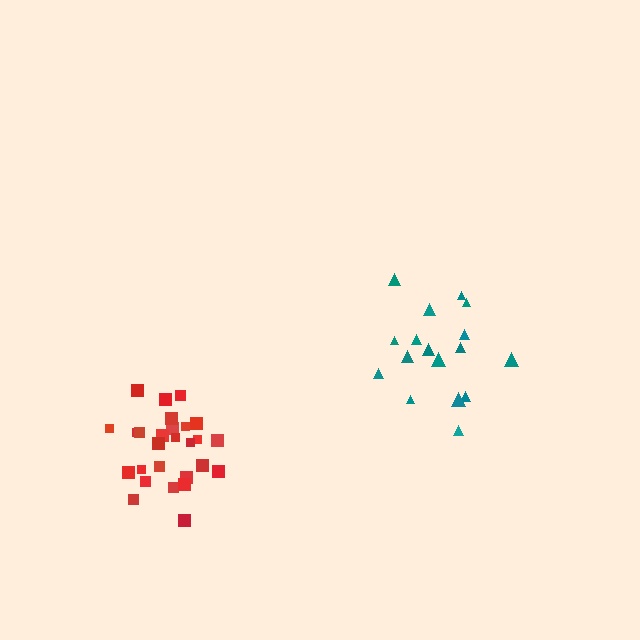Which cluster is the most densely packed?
Red.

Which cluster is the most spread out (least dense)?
Teal.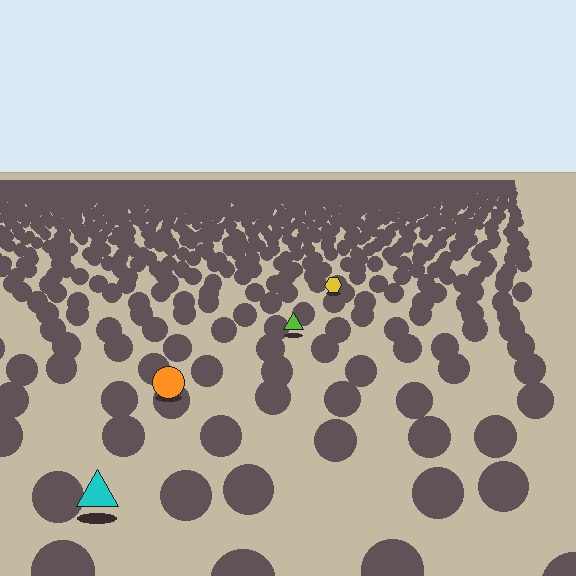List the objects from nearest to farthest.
From nearest to farthest: the cyan triangle, the orange circle, the lime triangle, the yellow hexagon.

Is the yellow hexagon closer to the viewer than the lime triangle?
No. The lime triangle is closer — you can tell from the texture gradient: the ground texture is coarser near it.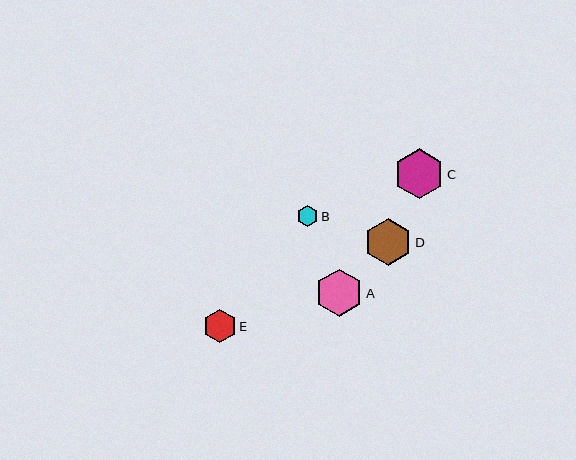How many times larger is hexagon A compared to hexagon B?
Hexagon A is approximately 2.2 times the size of hexagon B.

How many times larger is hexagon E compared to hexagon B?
Hexagon E is approximately 1.6 times the size of hexagon B.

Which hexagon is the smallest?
Hexagon B is the smallest with a size of approximately 21 pixels.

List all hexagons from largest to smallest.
From largest to smallest: C, D, A, E, B.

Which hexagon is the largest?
Hexagon C is the largest with a size of approximately 50 pixels.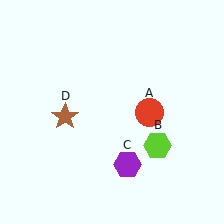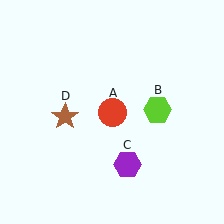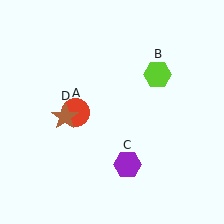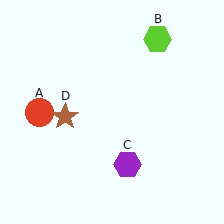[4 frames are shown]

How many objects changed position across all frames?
2 objects changed position: red circle (object A), lime hexagon (object B).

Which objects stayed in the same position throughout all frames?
Purple hexagon (object C) and brown star (object D) remained stationary.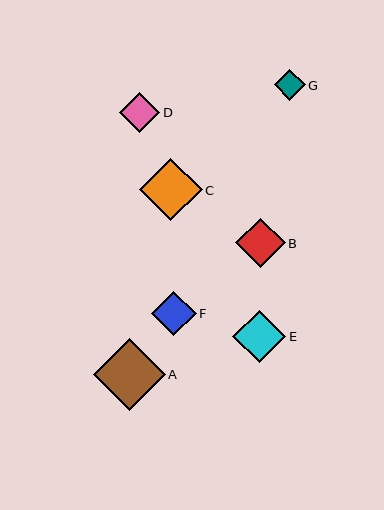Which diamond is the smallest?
Diamond G is the smallest with a size of approximately 31 pixels.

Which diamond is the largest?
Diamond A is the largest with a size of approximately 72 pixels.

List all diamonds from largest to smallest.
From largest to smallest: A, C, E, B, F, D, G.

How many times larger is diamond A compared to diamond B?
Diamond A is approximately 1.5 times the size of diamond B.